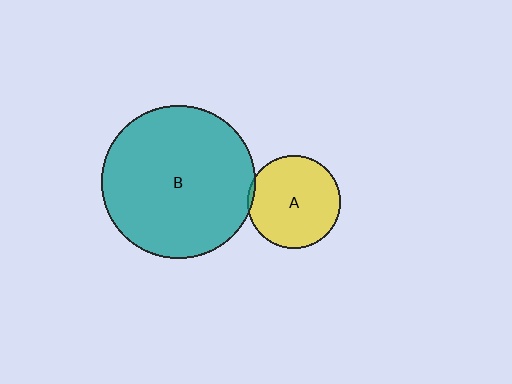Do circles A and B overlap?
Yes.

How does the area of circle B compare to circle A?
Approximately 2.7 times.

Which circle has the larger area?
Circle B (teal).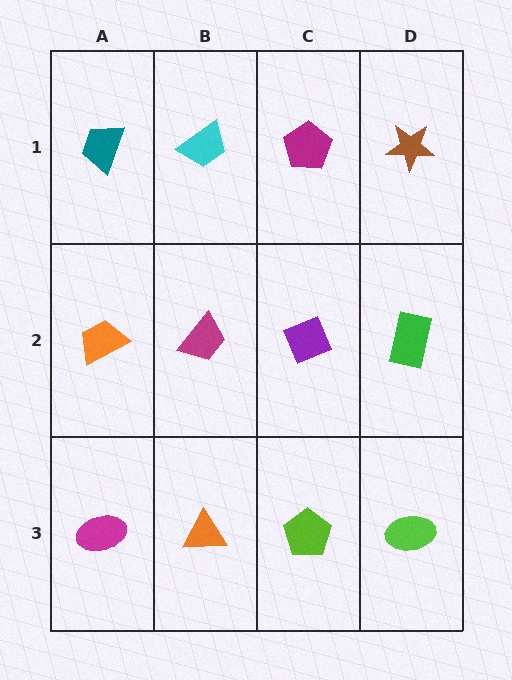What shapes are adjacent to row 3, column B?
A magenta trapezoid (row 2, column B), a magenta ellipse (row 3, column A), a lime pentagon (row 3, column C).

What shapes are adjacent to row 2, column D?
A brown star (row 1, column D), a lime ellipse (row 3, column D), a purple diamond (row 2, column C).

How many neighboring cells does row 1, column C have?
3.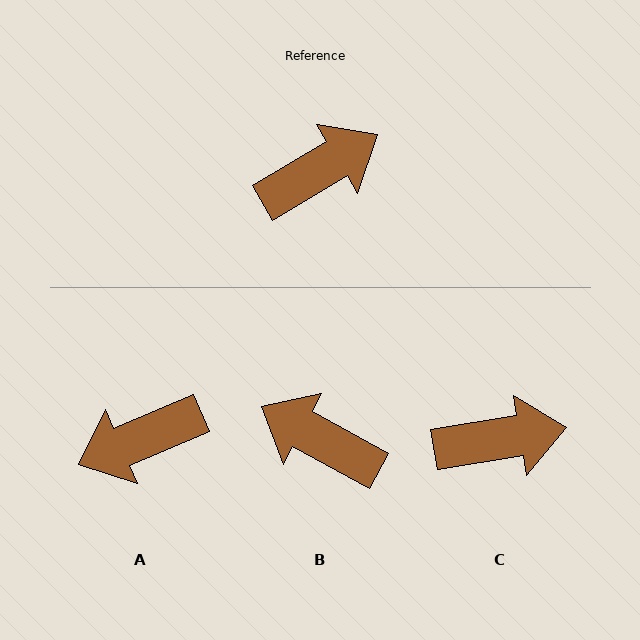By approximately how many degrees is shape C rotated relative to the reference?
Approximately 21 degrees clockwise.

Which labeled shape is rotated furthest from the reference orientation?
A, about 172 degrees away.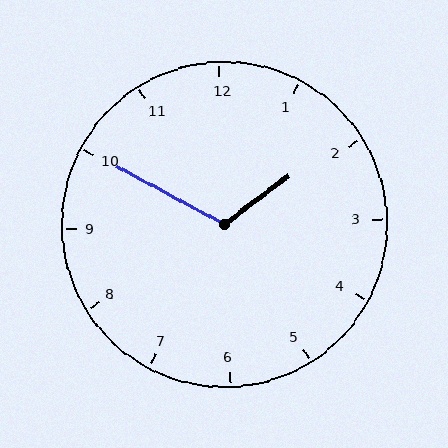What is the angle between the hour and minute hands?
Approximately 115 degrees.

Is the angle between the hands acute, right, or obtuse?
It is obtuse.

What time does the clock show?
1:50.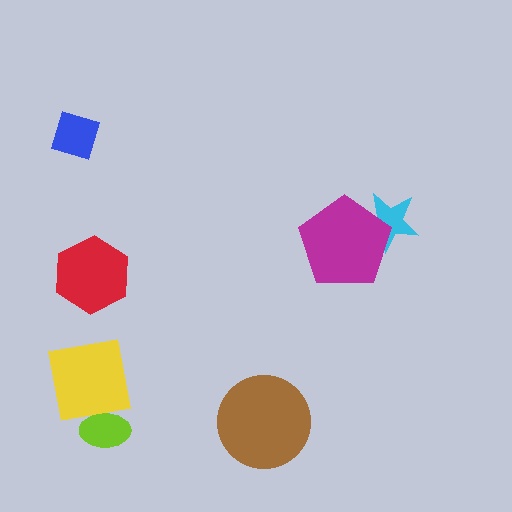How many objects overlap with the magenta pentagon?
1 object overlaps with the magenta pentagon.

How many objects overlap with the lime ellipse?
1 object overlaps with the lime ellipse.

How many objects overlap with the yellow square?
1 object overlaps with the yellow square.